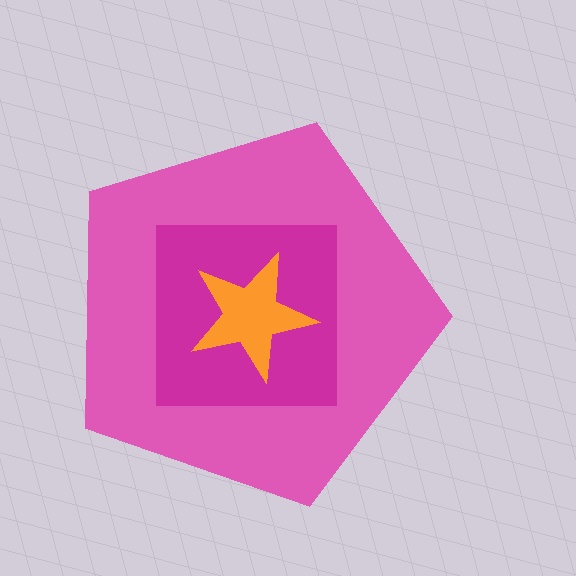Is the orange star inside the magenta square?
Yes.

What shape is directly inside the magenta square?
The orange star.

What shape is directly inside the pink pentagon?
The magenta square.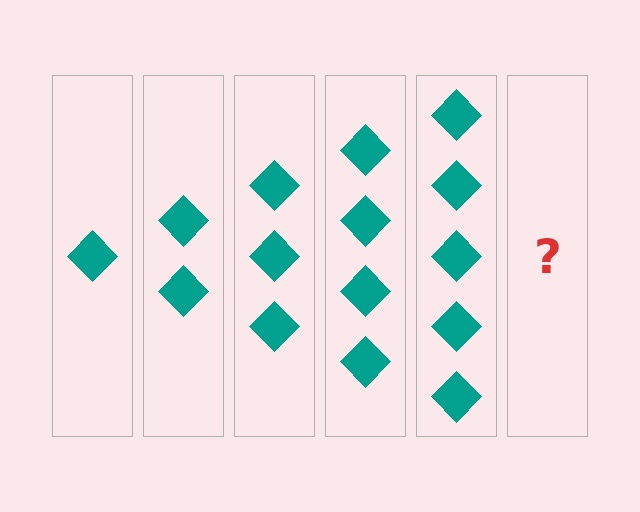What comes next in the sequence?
The next element should be 6 diamonds.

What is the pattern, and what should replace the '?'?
The pattern is that each step adds one more diamond. The '?' should be 6 diamonds.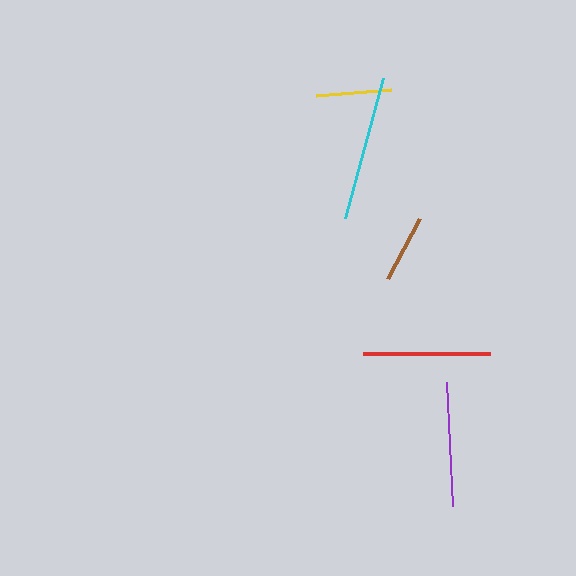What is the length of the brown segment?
The brown segment is approximately 68 pixels long.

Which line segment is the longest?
The cyan line is the longest at approximately 145 pixels.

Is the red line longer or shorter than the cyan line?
The cyan line is longer than the red line.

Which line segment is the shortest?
The brown line is the shortest at approximately 68 pixels.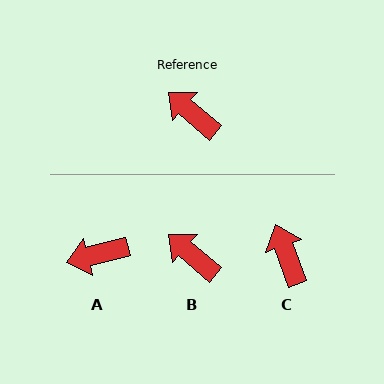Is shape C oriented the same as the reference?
No, it is off by about 30 degrees.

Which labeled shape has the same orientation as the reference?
B.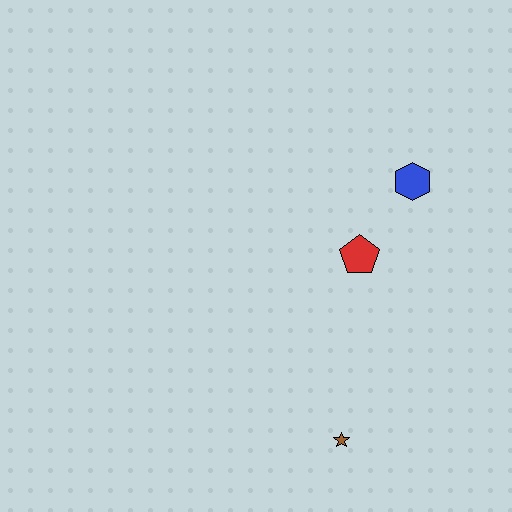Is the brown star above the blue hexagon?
No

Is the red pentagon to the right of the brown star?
Yes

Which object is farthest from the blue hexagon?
The brown star is farthest from the blue hexagon.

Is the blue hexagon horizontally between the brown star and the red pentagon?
No